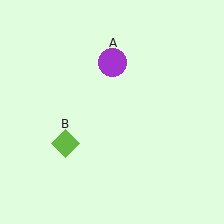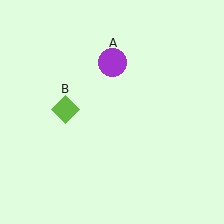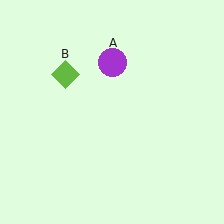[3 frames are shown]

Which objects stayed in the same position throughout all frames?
Purple circle (object A) remained stationary.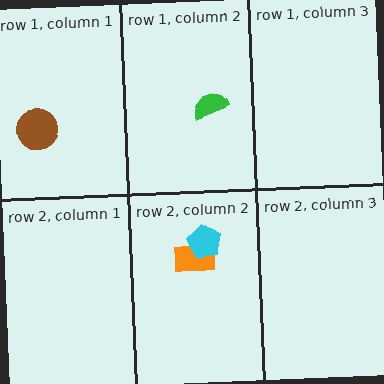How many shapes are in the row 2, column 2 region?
2.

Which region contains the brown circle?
The row 1, column 1 region.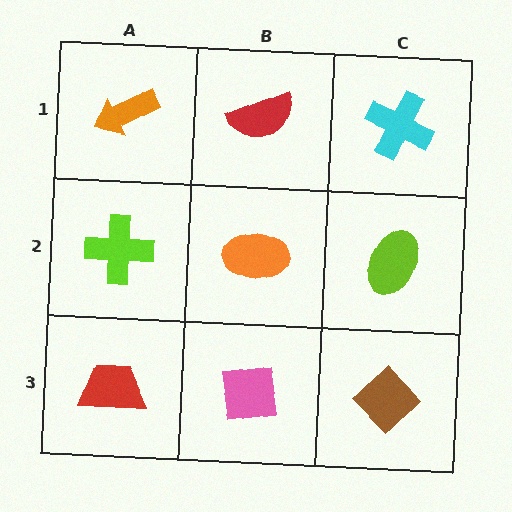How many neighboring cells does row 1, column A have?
2.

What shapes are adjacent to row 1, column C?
A lime ellipse (row 2, column C), a red semicircle (row 1, column B).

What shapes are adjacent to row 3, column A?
A lime cross (row 2, column A), a pink square (row 3, column B).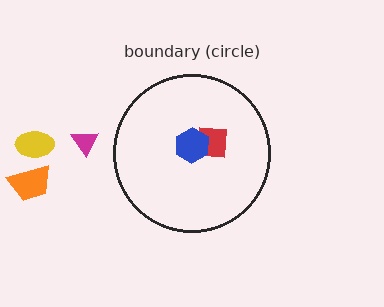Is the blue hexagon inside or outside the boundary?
Inside.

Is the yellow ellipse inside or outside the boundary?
Outside.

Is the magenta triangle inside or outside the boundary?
Outside.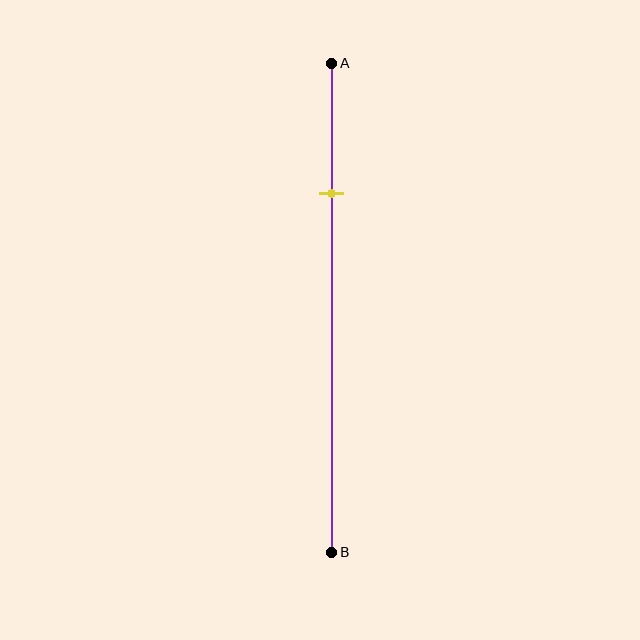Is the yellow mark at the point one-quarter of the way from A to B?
Yes, the mark is approximately at the one-quarter point.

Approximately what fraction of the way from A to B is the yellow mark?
The yellow mark is approximately 25% of the way from A to B.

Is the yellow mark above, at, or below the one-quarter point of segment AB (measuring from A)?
The yellow mark is approximately at the one-quarter point of segment AB.